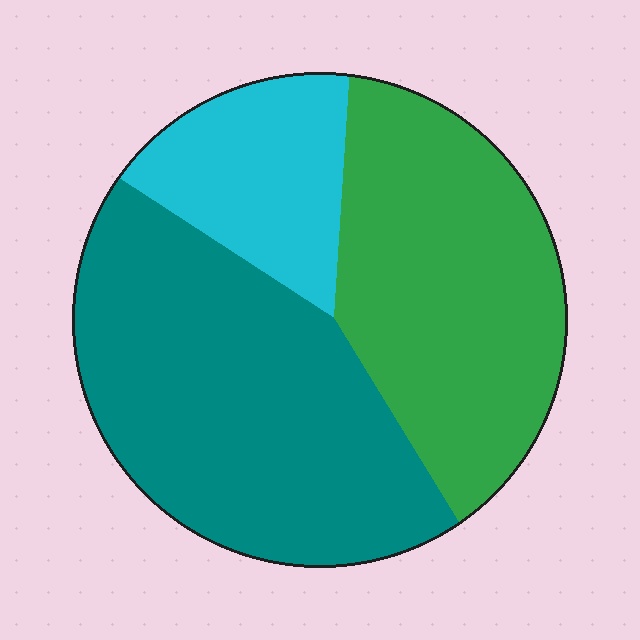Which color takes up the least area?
Cyan, at roughly 15%.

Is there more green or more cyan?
Green.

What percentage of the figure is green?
Green covers 37% of the figure.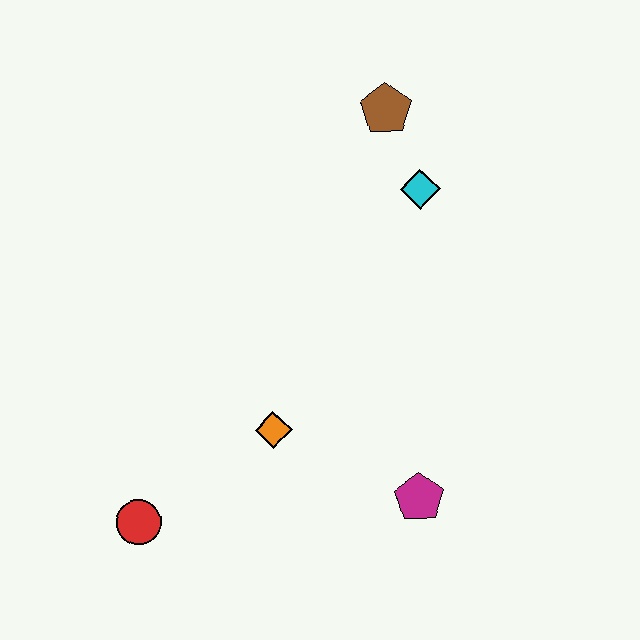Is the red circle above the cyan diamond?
No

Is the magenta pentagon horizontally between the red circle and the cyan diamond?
Yes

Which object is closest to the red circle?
The orange diamond is closest to the red circle.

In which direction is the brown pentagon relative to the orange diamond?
The brown pentagon is above the orange diamond.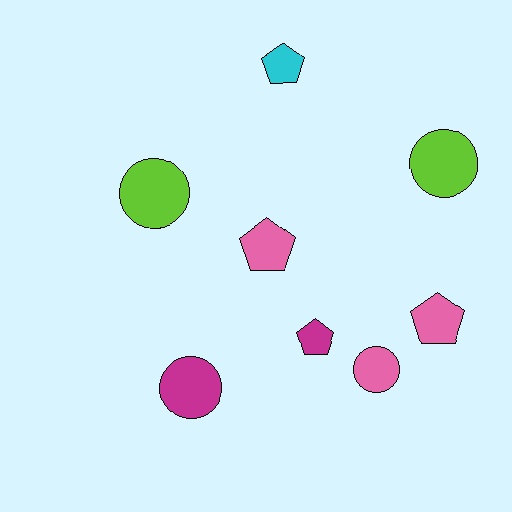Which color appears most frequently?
Pink, with 3 objects.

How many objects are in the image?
There are 8 objects.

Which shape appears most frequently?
Circle, with 4 objects.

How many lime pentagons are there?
There are no lime pentagons.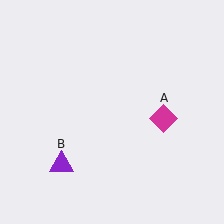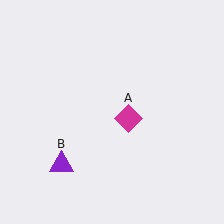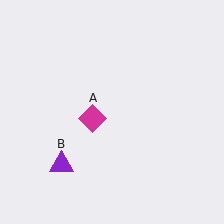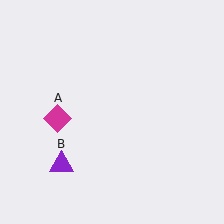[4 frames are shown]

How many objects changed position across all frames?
1 object changed position: magenta diamond (object A).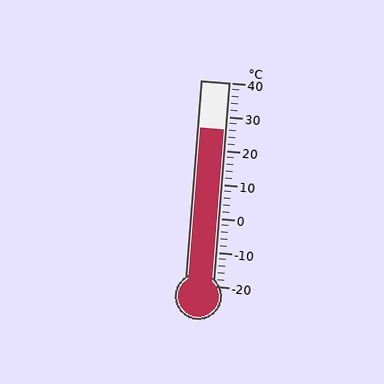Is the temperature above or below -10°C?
The temperature is above -10°C.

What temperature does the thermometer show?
The thermometer shows approximately 26°C.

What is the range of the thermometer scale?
The thermometer scale ranges from -20°C to 40°C.